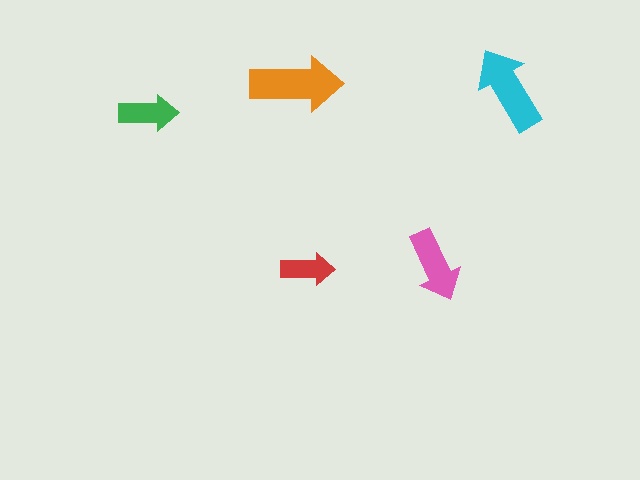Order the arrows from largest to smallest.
the orange one, the cyan one, the pink one, the green one, the red one.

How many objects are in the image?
There are 5 objects in the image.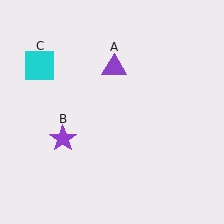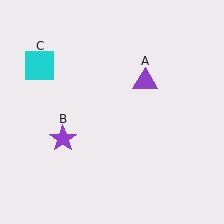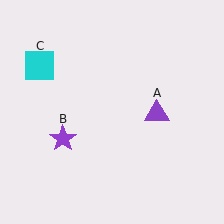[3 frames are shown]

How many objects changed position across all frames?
1 object changed position: purple triangle (object A).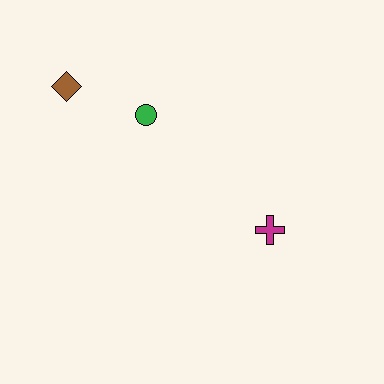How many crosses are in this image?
There is 1 cross.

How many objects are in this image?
There are 3 objects.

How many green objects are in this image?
There is 1 green object.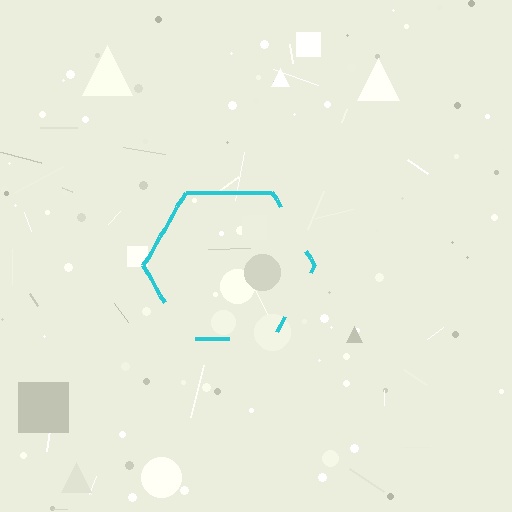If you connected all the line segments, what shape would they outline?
They would outline a hexagon.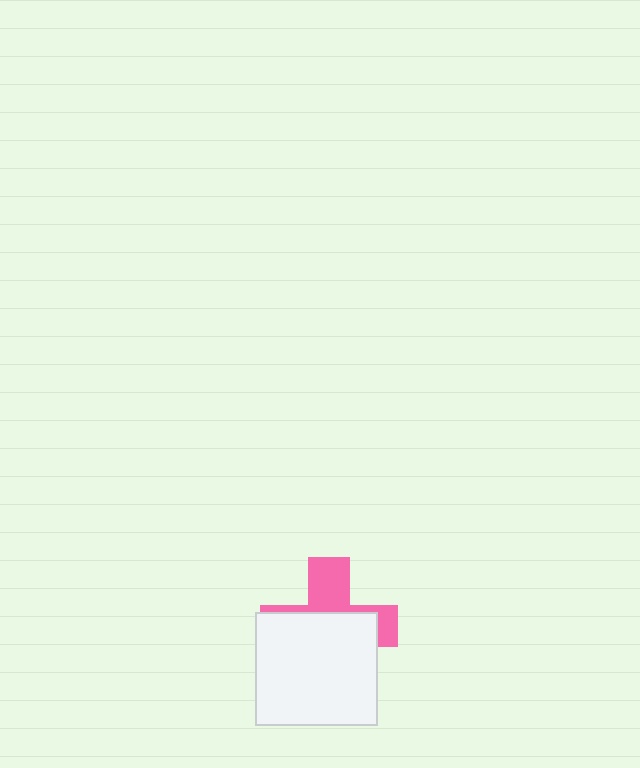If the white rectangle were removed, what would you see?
You would see the complete pink cross.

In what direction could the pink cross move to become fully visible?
The pink cross could move up. That would shift it out from behind the white rectangle entirely.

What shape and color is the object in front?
The object in front is a white rectangle.